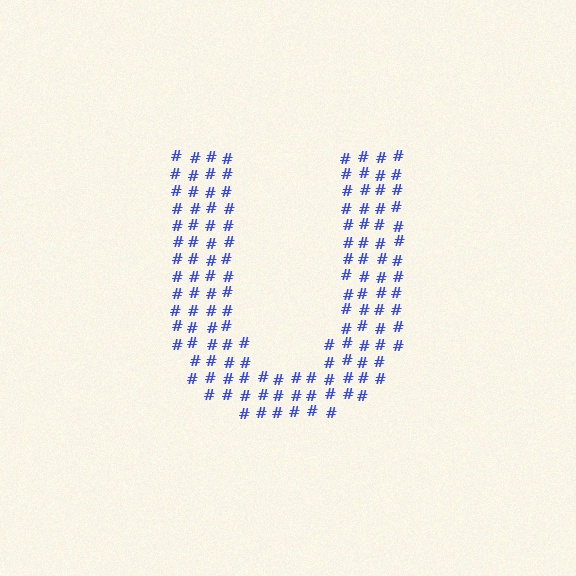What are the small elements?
The small elements are hash symbols.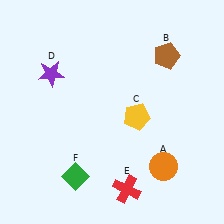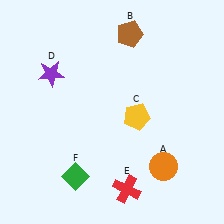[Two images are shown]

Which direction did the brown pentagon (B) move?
The brown pentagon (B) moved left.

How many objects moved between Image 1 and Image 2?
1 object moved between the two images.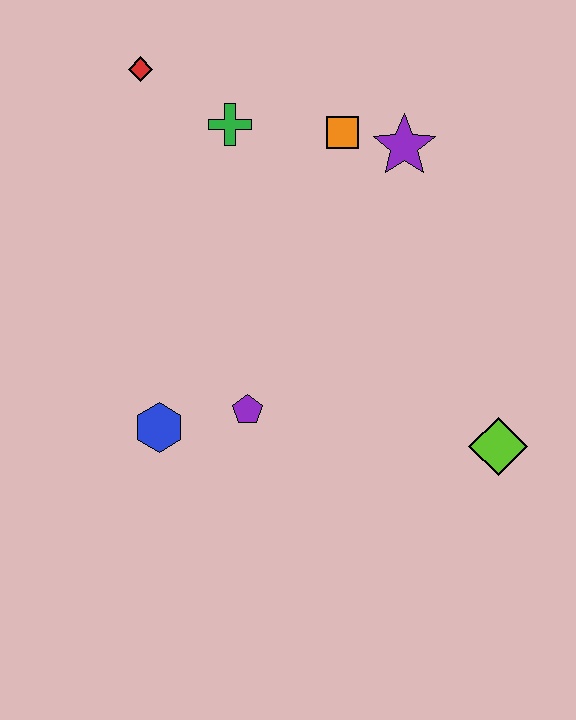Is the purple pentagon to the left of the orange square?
Yes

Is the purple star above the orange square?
No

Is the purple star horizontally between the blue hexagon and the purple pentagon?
No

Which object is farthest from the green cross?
The lime diamond is farthest from the green cross.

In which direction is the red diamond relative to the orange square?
The red diamond is to the left of the orange square.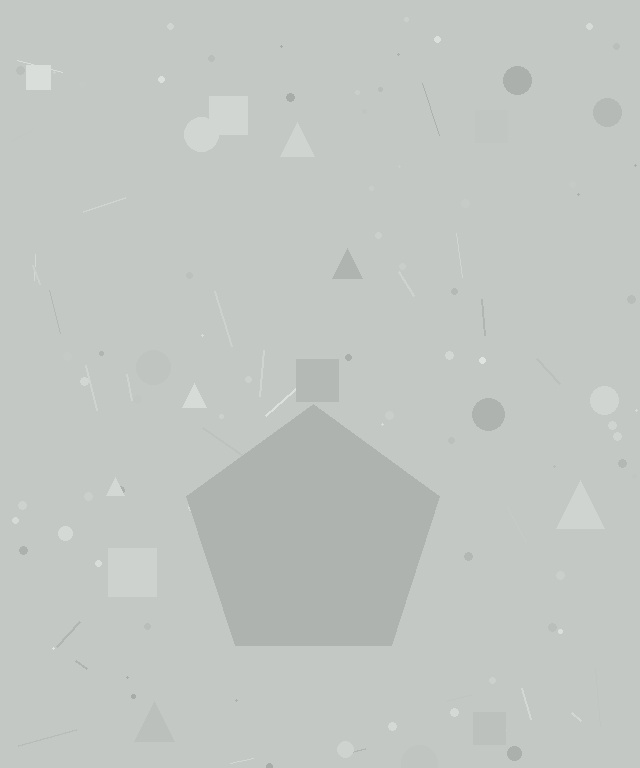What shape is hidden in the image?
A pentagon is hidden in the image.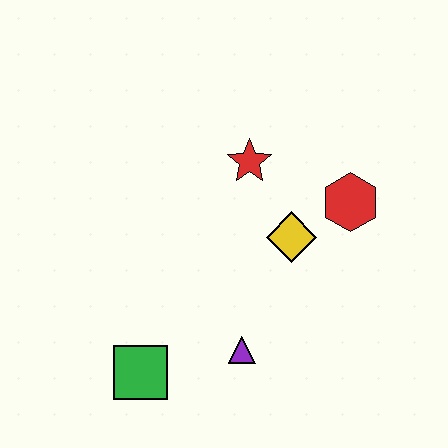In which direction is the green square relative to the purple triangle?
The green square is to the left of the purple triangle.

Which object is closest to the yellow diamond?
The red hexagon is closest to the yellow diamond.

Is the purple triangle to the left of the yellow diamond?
Yes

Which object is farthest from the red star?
The green square is farthest from the red star.